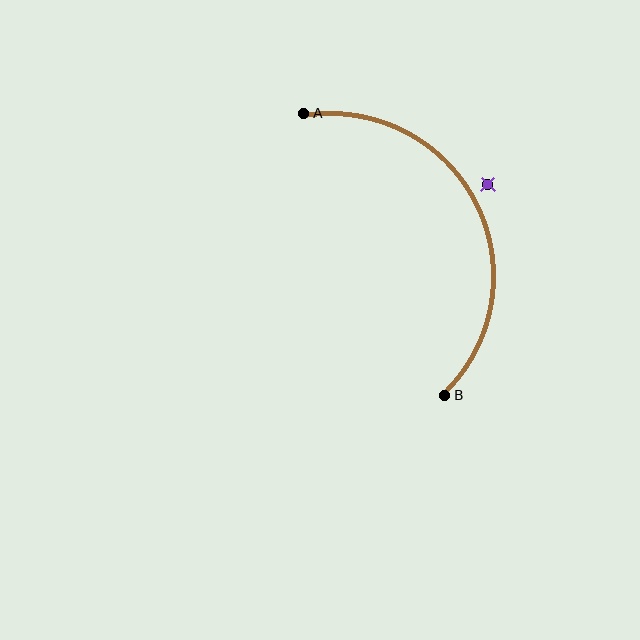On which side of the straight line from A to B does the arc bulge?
The arc bulges to the right of the straight line connecting A and B.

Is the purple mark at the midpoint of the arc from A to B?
No — the purple mark does not lie on the arc at all. It sits slightly outside the curve.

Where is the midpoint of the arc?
The arc midpoint is the point on the curve farthest from the straight line joining A and B. It sits to the right of that line.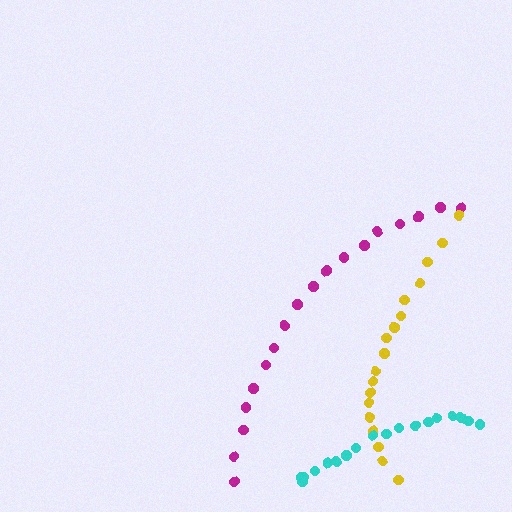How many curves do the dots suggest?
There are 3 distinct paths.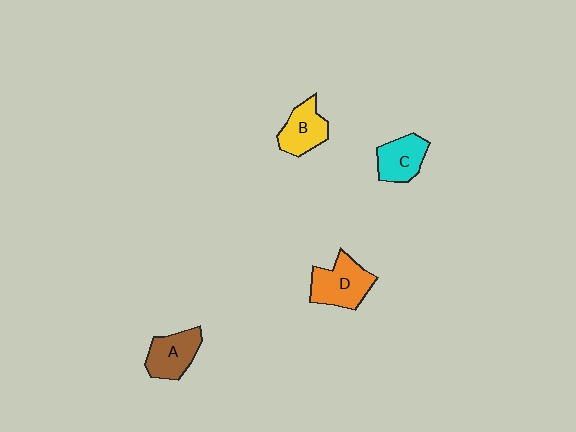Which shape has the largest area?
Shape D (orange).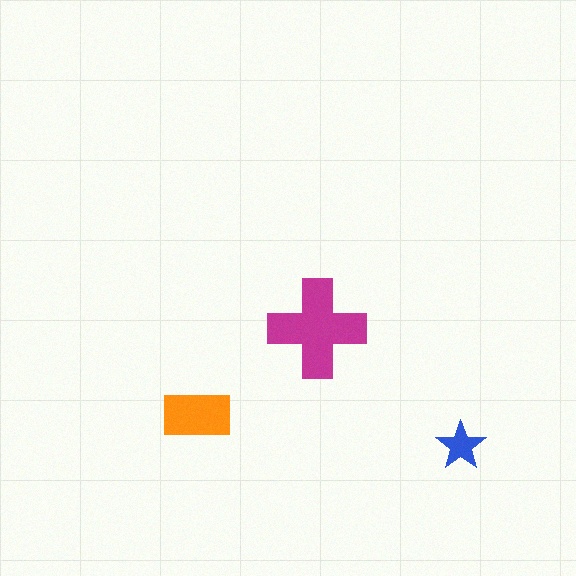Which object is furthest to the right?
The blue star is rightmost.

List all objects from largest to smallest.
The magenta cross, the orange rectangle, the blue star.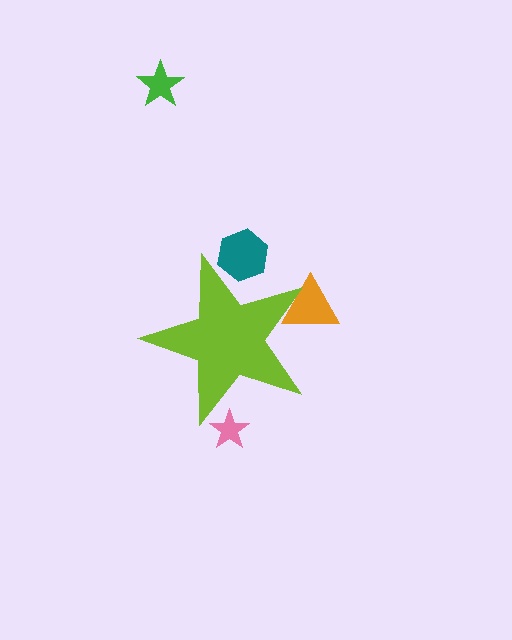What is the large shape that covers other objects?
A lime star.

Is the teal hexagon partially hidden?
Yes, the teal hexagon is partially hidden behind the lime star.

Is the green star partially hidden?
No, the green star is fully visible.